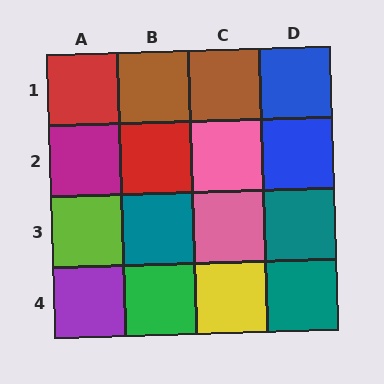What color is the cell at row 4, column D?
Teal.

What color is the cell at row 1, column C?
Brown.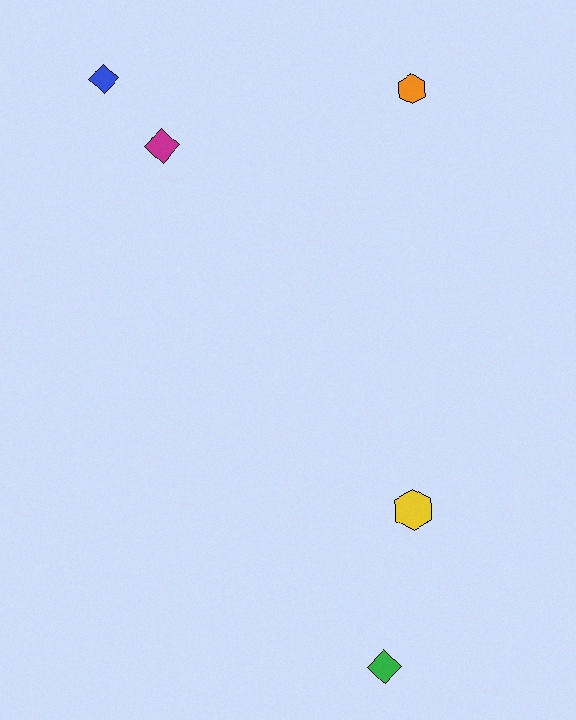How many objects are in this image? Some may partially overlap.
There are 5 objects.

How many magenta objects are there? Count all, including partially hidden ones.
There is 1 magenta object.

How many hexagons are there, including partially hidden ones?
There are 2 hexagons.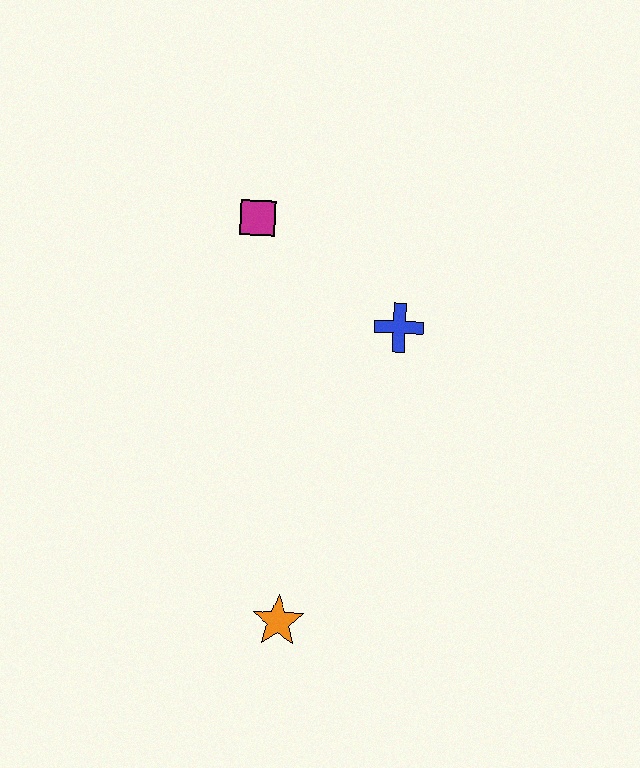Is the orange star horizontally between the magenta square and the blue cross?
Yes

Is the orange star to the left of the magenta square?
No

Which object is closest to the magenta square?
The blue cross is closest to the magenta square.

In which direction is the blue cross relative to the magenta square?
The blue cross is to the right of the magenta square.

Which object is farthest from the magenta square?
The orange star is farthest from the magenta square.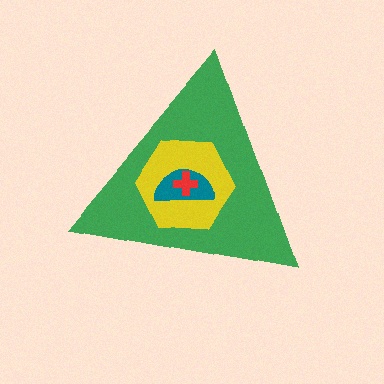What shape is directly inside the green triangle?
The yellow hexagon.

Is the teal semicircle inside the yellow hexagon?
Yes.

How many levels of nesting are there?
4.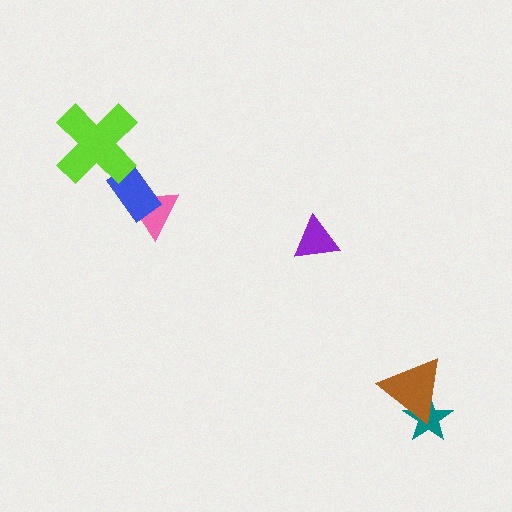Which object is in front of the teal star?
The brown triangle is in front of the teal star.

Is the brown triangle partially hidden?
No, no other shape covers it.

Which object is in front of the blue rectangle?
The lime cross is in front of the blue rectangle.